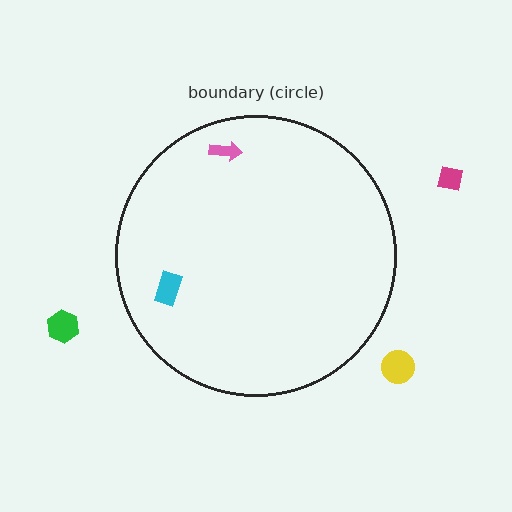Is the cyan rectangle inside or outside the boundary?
Inside.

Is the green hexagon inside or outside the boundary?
Outside.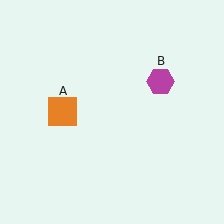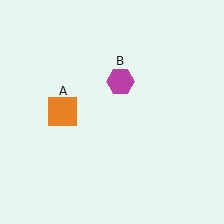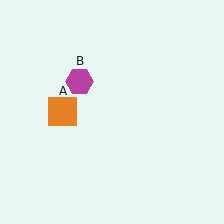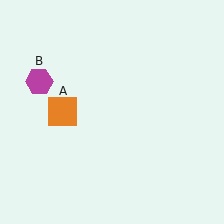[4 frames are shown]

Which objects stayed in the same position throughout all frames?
Orange square (object A) remained stationary.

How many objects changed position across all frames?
1 object changed position: magenta hexagon (object B).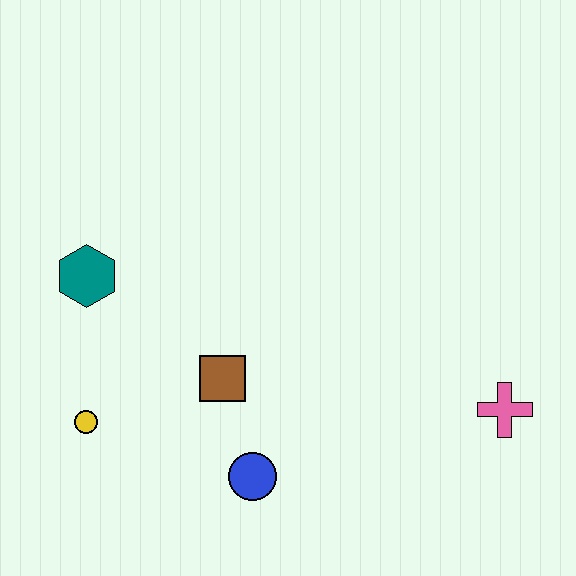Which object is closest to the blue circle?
The brown square is closest to the blue circle.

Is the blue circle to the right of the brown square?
Yes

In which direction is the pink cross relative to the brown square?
The pink cross is to the right of the brown square.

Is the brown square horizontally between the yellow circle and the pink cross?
Yes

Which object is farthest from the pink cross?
The teal hexagon is farthest from the pink cross.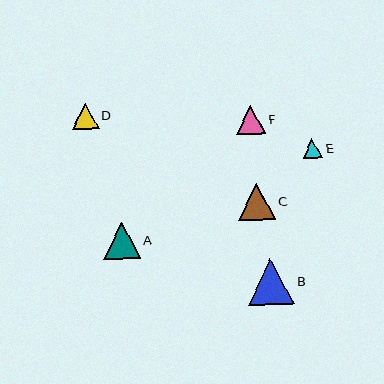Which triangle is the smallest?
Triangle E is the smallest with a size of approximately 20 pixels.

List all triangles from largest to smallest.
From largest to smallest: B, C, A, F, D, E.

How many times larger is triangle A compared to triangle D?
Triangle A is approximately 1.4 times the size of triangle D.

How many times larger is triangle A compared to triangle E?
Triangle A is approximately 1.9 times the size of triangle E.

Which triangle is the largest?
Triangle B is the largest with a size of approximately 46 pixels.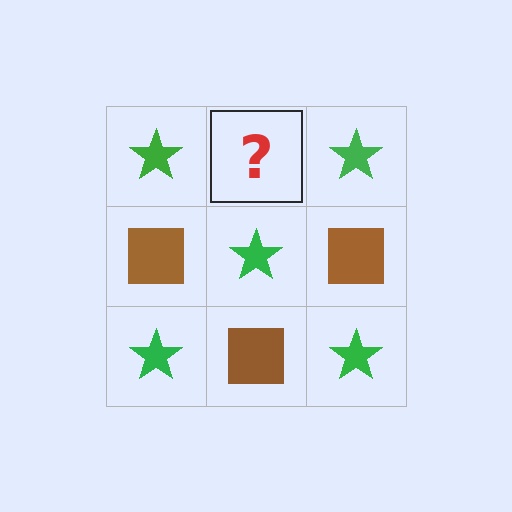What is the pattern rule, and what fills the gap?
The rule is that it alternates green star and brown square in a checkerboard pattern. The gap should be filled with a brown square.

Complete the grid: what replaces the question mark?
The question mark should be replaced with a brown square.